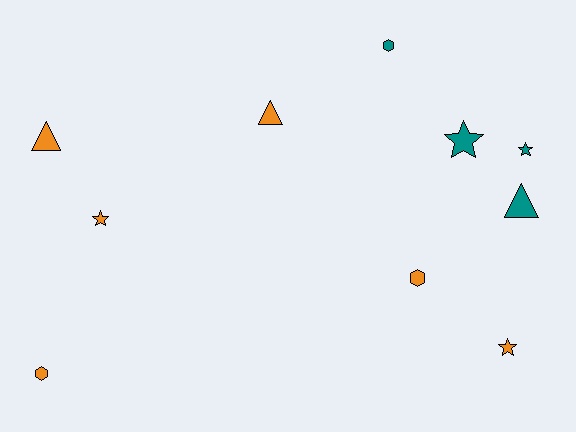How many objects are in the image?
There are 10 objects.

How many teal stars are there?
There are 2 teal stars.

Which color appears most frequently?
Orange, with 6 objects.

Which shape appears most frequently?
Star, with 4 objects.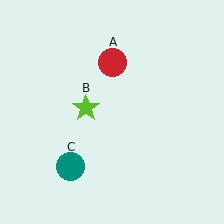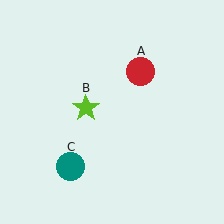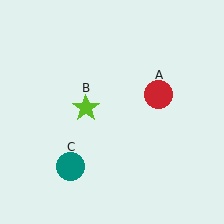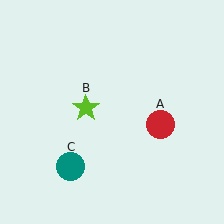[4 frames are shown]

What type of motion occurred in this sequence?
The red circle (object A) rotated clockwise around the center of the scene.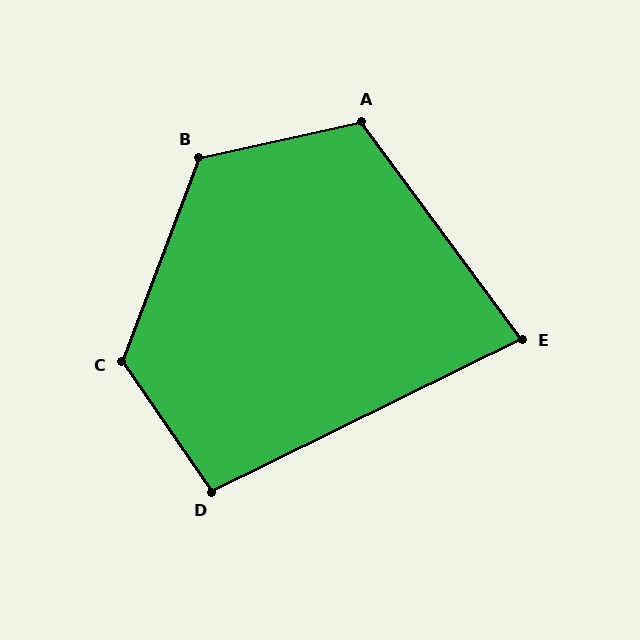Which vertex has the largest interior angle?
C, at approximately 125 degrees.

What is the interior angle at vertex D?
Approximately 99 degrees (obtuse).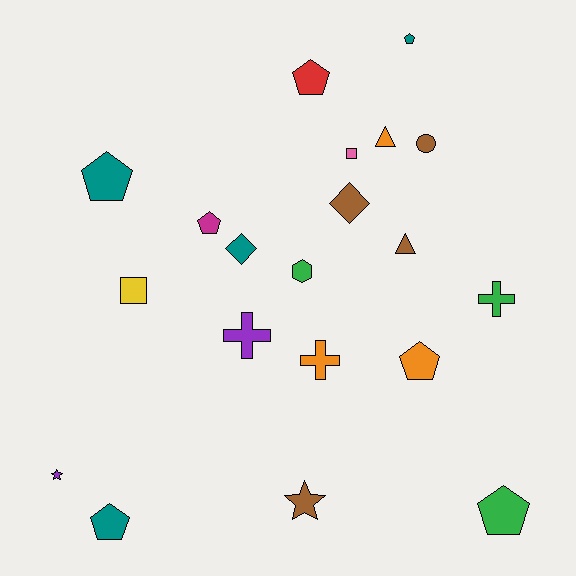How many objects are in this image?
There are 20 objects.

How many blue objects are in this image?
There are no blue objects.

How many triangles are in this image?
There are 2 triangles.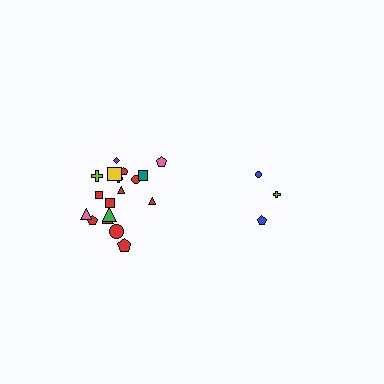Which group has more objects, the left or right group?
The left group.